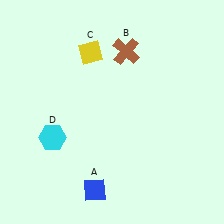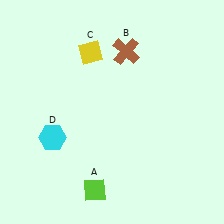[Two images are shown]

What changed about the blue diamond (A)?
In Image 1, A is blue. In Image 2, it changed to lime.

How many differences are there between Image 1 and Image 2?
There is 1 difference between the two images.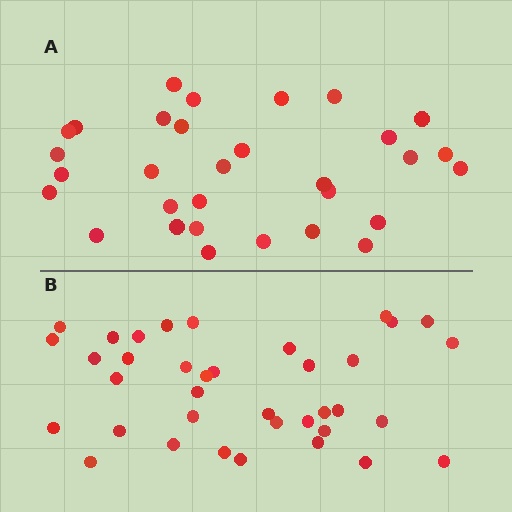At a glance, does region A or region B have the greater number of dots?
Region B (the bottom region) has more dots.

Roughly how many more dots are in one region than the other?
Region B has about 6 more dots than region A.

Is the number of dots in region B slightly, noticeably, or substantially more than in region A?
Region B has only slightly more — the two regions are fairly close. The ratio is roughly 1.2 to 1.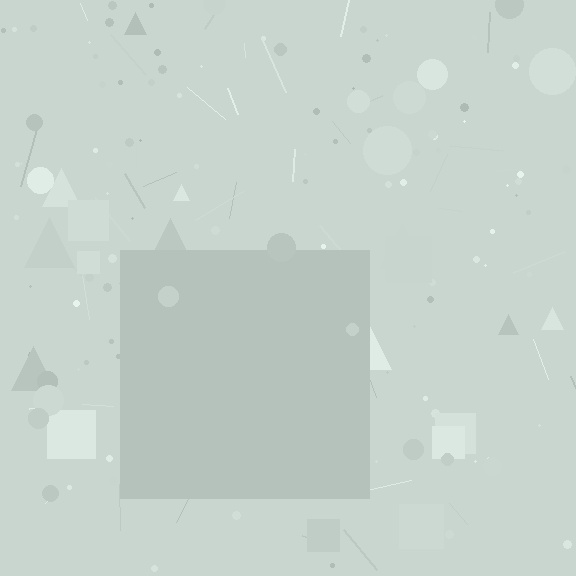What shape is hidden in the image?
A square is hidden in the image.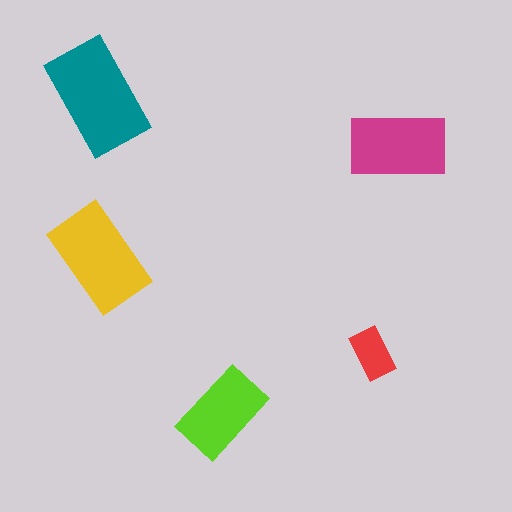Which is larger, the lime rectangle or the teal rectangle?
The teal one.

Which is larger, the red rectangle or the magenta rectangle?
The magenta one.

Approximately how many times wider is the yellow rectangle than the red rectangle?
About 2 times wider.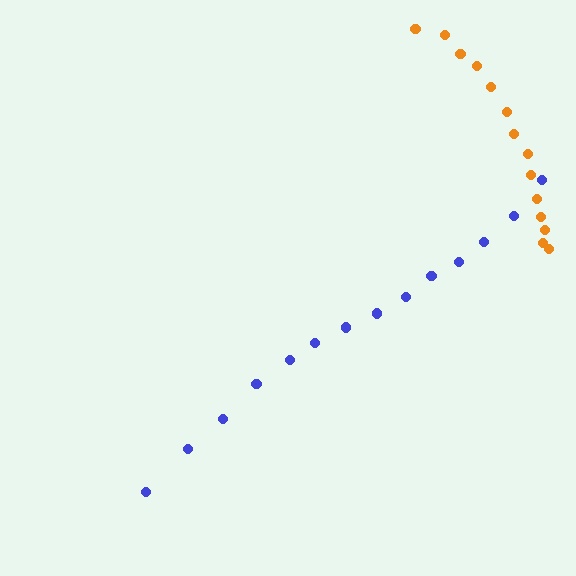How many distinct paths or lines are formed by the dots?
There are 2 distinct paths.